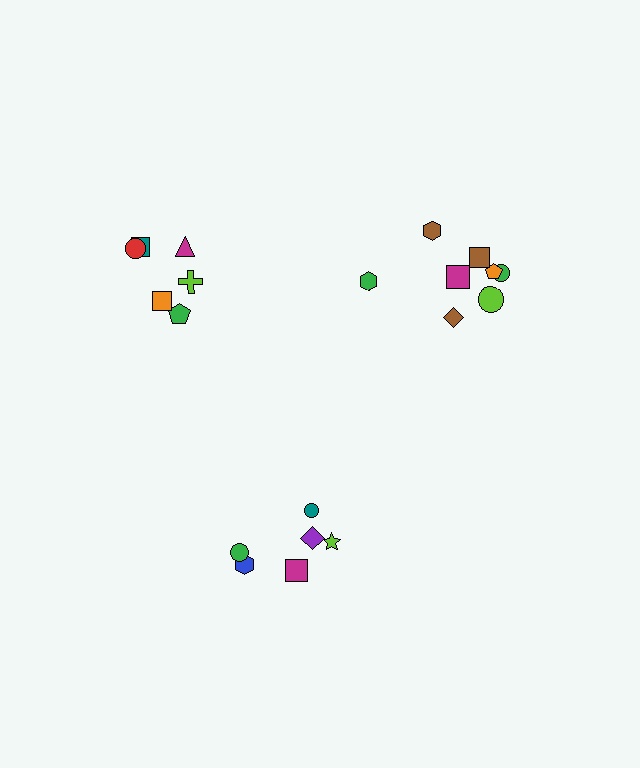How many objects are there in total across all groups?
There are 20 objects.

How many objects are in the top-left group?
There are 6 objects.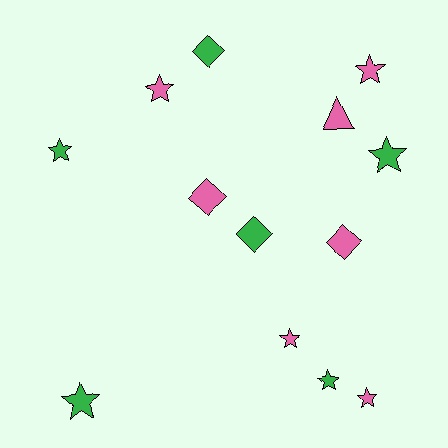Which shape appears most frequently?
Star, with 8 objects.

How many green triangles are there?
There are no green triangles.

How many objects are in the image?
There are 13 objects.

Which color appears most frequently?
Pink, with 7 objects.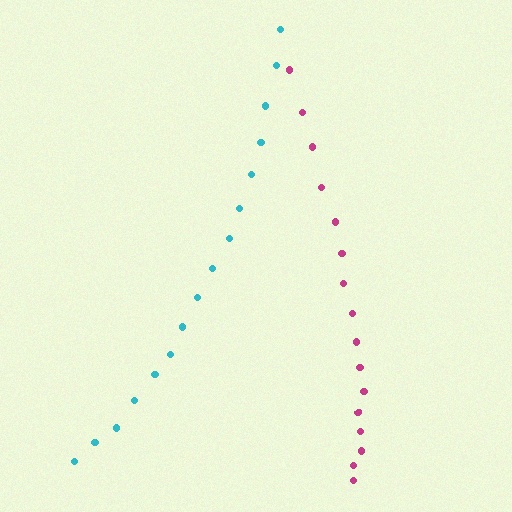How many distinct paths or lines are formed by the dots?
There are 2 distinct paths.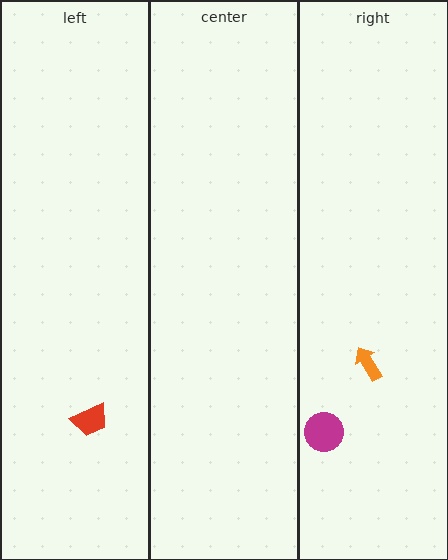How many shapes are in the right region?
2.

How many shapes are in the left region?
1.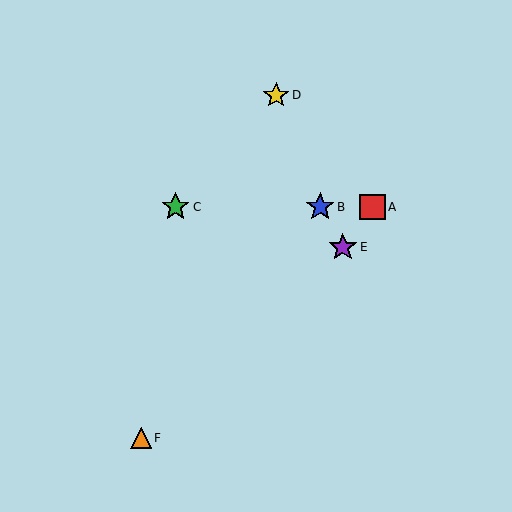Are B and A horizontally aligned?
Yes, both are at y≈207.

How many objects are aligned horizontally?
3 objects (A, B, C) are aligned horizontally.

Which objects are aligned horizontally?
Objects A, B, C are aligned horizontally.